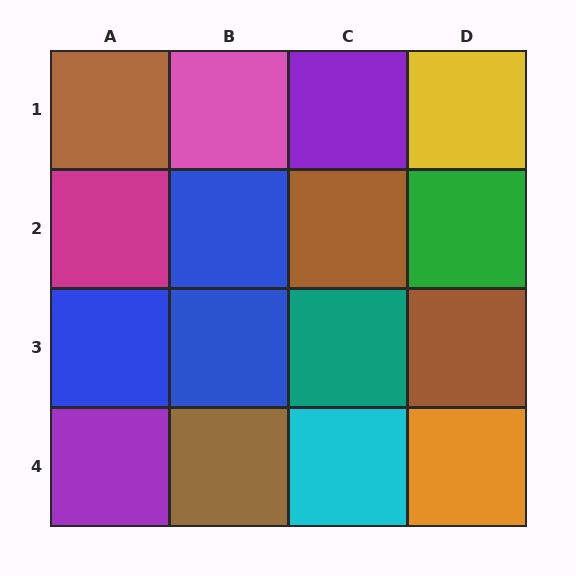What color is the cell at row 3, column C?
Teal.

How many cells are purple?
2 cells are purple.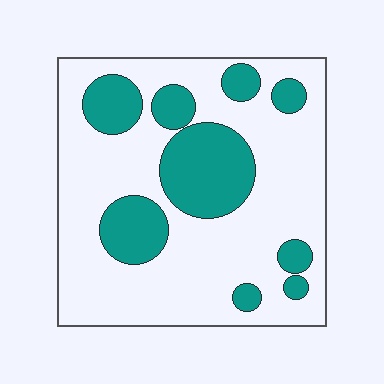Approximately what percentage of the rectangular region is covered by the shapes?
Approximately 30%.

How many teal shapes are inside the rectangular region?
9.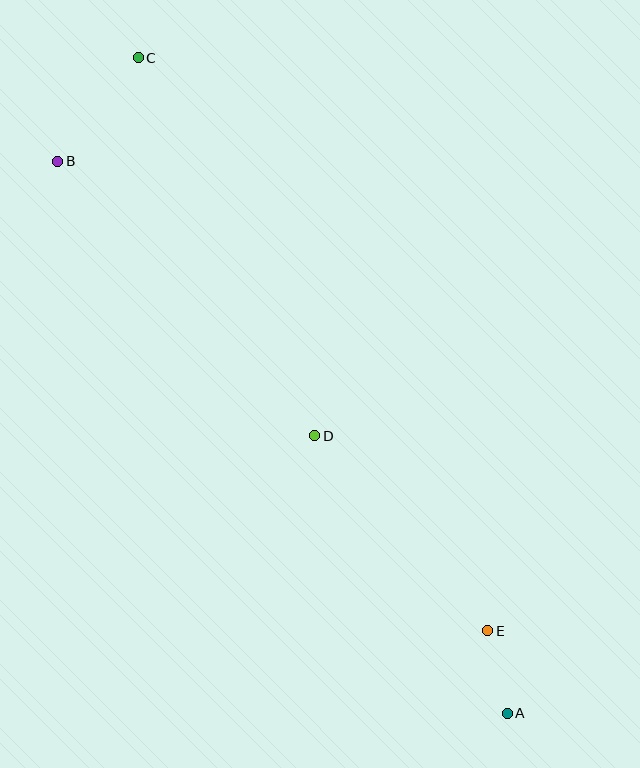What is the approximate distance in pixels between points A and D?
The distance between A and D is approximately 338 pixels.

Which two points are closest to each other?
Points A and E are closest to each other.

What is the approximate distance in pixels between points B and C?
The distance between B and C is approximately 131 pixels.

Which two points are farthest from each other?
Points A and C are farthest from each other.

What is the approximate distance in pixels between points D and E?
The distance between D and E is approximately 260 pixels.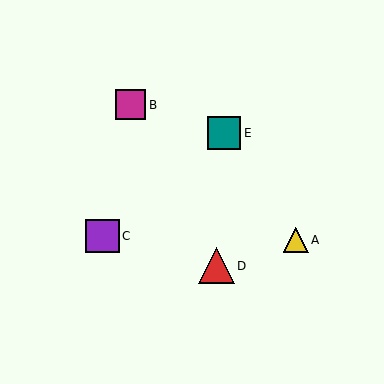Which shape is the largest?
The red triangle (labeled D) is the largest.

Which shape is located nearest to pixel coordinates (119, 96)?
The magenta square (labeled B) at (130, 105) is nearest to that location.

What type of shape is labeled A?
Shape A is a yellow triangle.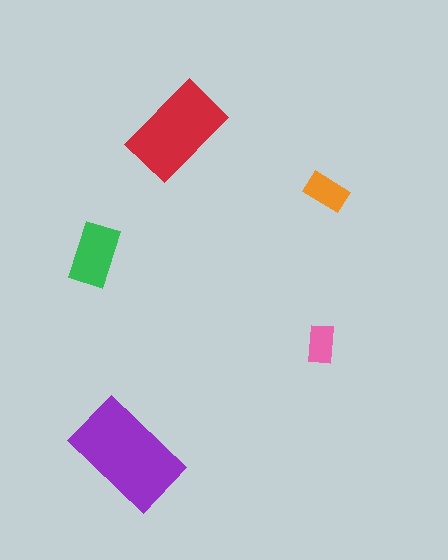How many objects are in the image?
There are 5 objects in the image.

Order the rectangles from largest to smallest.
the purple one, the red one, the green one, the orange one, the pink one.